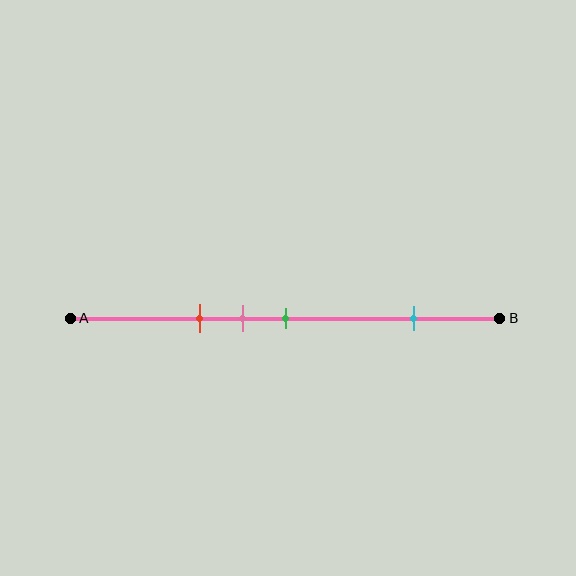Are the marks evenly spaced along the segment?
No, the marks are not evenly spaced.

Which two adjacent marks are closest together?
The pink and green marks are the closest adjacent pair.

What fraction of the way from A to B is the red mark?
The red mark is approximately 30% (0.3) of the way from A to B.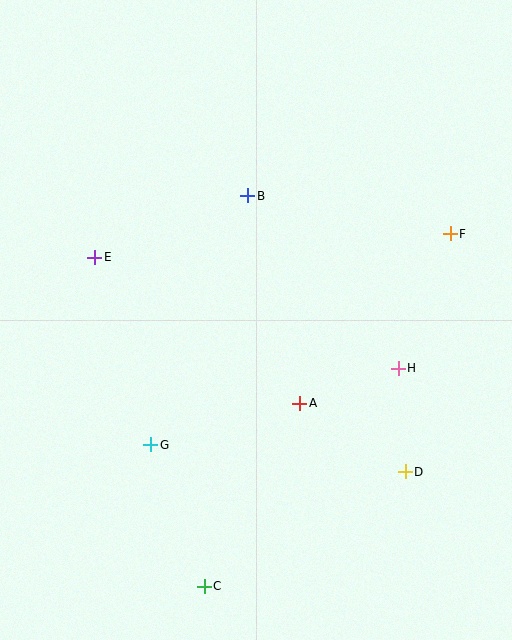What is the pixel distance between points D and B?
The distance between D and B is 318 pixels.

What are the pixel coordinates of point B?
Point B is at (248, 196).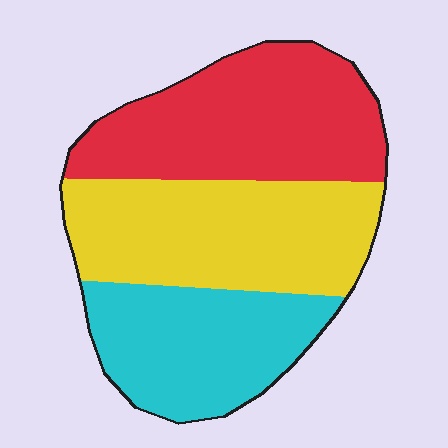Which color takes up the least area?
Cyan, at roughly 30%.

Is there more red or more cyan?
Red.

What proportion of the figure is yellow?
Yellow takes up about three eighths (3/8) of the figure.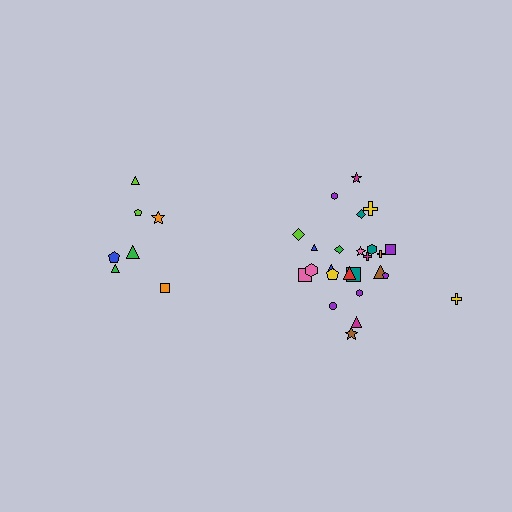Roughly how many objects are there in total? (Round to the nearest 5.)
Roughly 30 objects in total.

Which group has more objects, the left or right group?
The right group.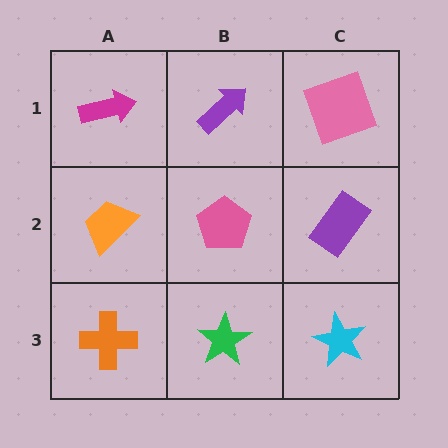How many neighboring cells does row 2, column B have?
4.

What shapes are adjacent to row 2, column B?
A purple arrow (row 1, column B), a green star (row 3, column B), an orange trapezoid (row 2, column A), a purple rectangle (row 2, column C).